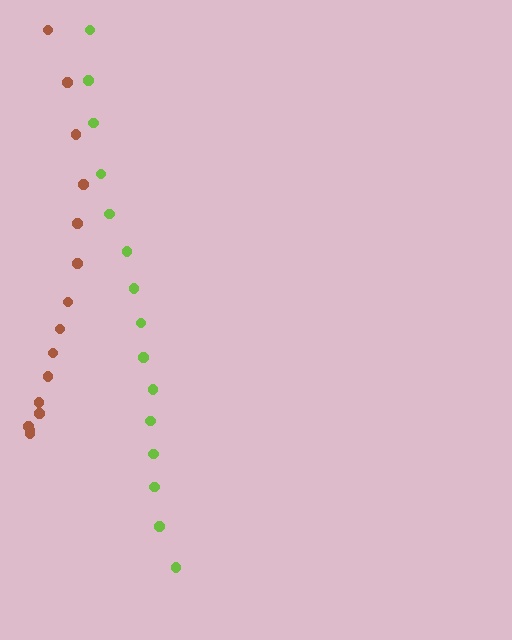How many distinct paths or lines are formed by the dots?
There are 2 distinct paths.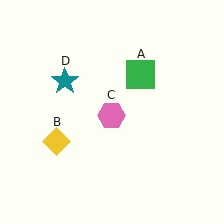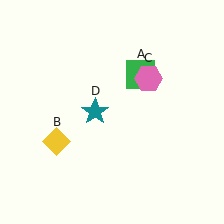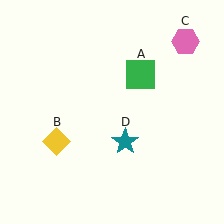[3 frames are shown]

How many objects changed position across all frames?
2 objects changed position: pink hexagon (object C), teal star (object D).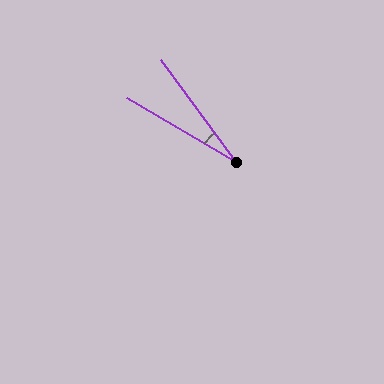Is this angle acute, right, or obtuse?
It is acute.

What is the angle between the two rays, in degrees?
Approximately 23 degrees.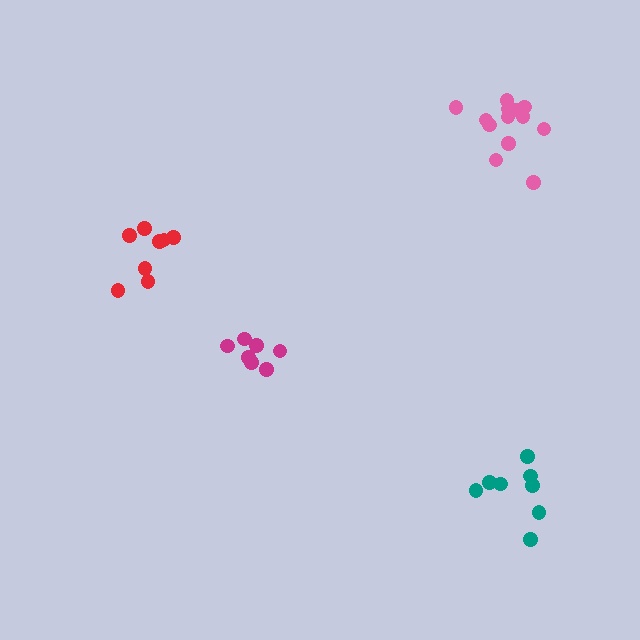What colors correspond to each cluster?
The clusters are colored: red, pink, magenta, teal.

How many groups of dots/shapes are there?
There are 4 groups.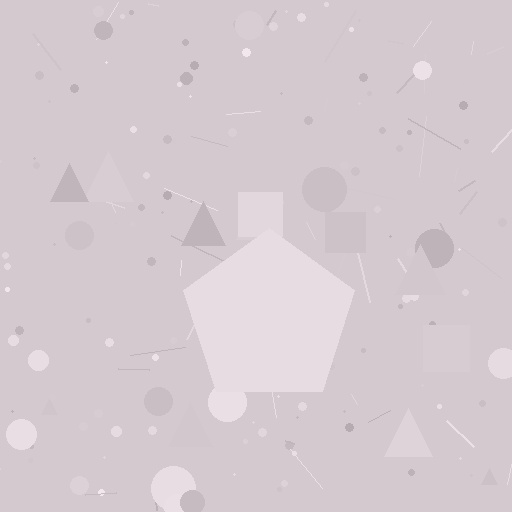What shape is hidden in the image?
A pentagon is hidden in the image.